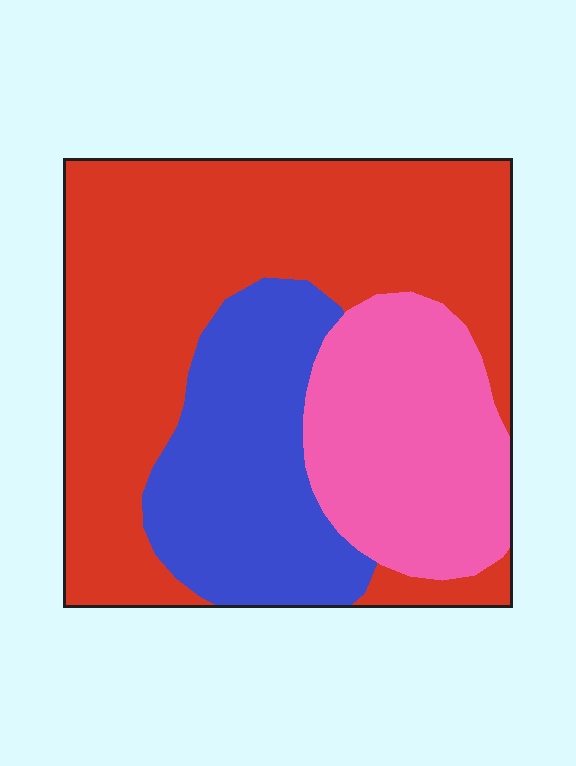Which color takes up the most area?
Red, at roughly 50%.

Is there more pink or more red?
Red.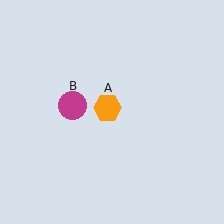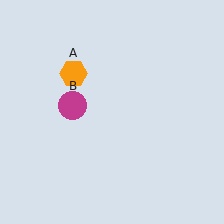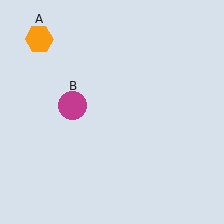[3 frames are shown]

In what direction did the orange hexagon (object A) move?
The orange hexagon (object A) moved up and to the left.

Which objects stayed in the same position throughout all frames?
Magenta circle (object B) remained stationary.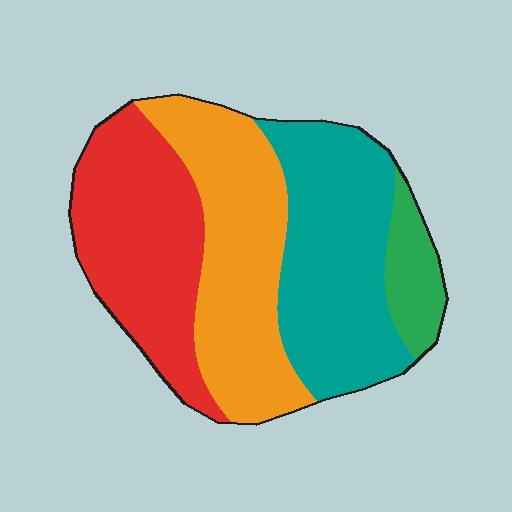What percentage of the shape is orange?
Orange takes up about one third (1/3) of the shape.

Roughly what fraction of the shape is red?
Red takes up between a sixth and a third of the shape.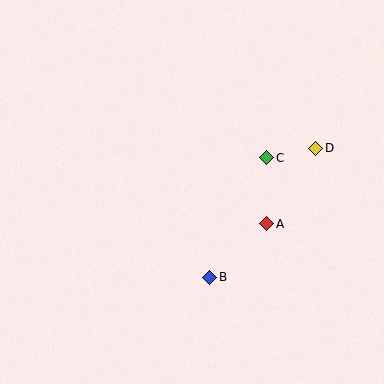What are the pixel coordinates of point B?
Point B is at (210, 277).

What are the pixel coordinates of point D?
Point D is at (316, 148).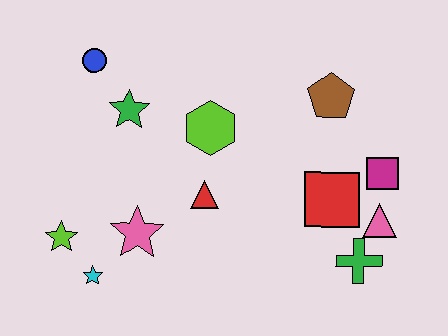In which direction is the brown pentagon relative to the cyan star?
The brown pentagon is to the right of the cyan star.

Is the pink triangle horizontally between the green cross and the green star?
No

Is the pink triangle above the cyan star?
Yes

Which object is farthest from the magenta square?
The lime star is farthest from the magenta square.